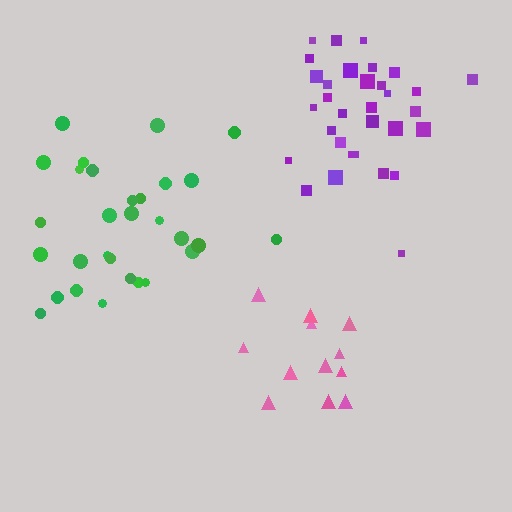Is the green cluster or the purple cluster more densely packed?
Purple.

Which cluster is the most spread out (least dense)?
Green.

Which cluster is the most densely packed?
Purple.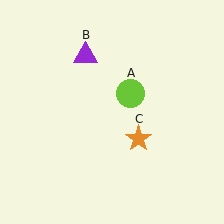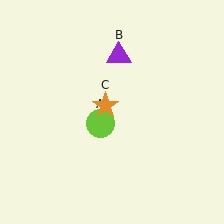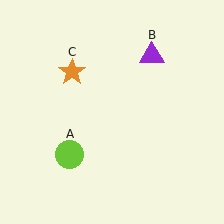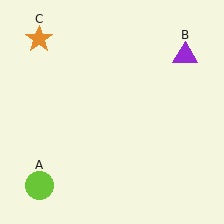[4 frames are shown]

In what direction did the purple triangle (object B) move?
The purple triangle (object B) moved right.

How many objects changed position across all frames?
3 objects changed position: lime circle (object A), purple triangle (object B), orange star (object C).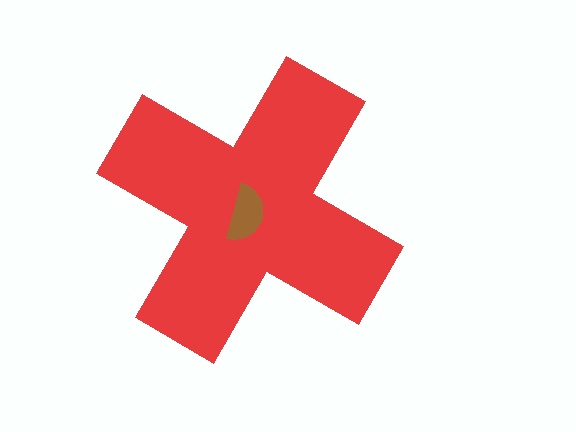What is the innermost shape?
The brown semicircle.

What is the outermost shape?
The red cross.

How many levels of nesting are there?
2.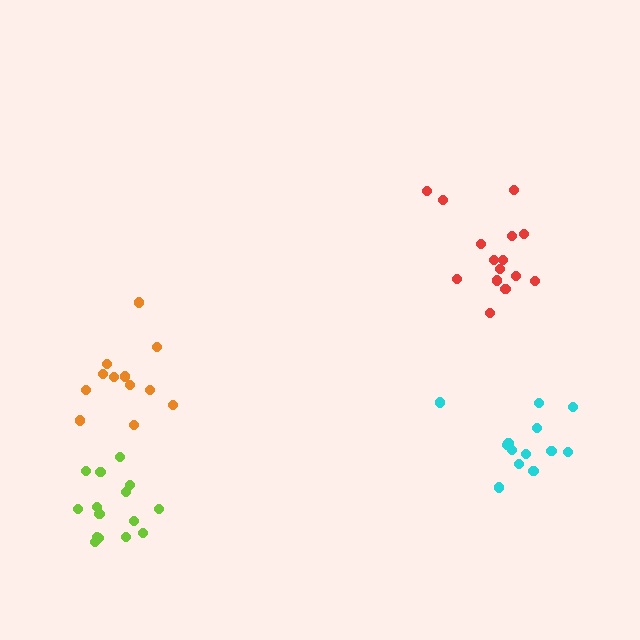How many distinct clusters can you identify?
There are 4 distinct clusters.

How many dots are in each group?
Group 1: 15 dots, Group 2: 15 dots, Group 3: 12 dots, Group 4: 13 dots (55 total).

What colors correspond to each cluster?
The clusters are colored: red, lime, orange, cyan.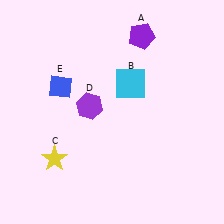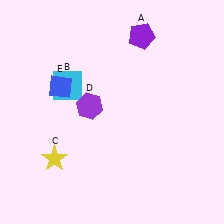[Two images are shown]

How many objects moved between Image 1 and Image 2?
1 object moved between the two images.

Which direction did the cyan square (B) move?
The cyan square (B) moved left.